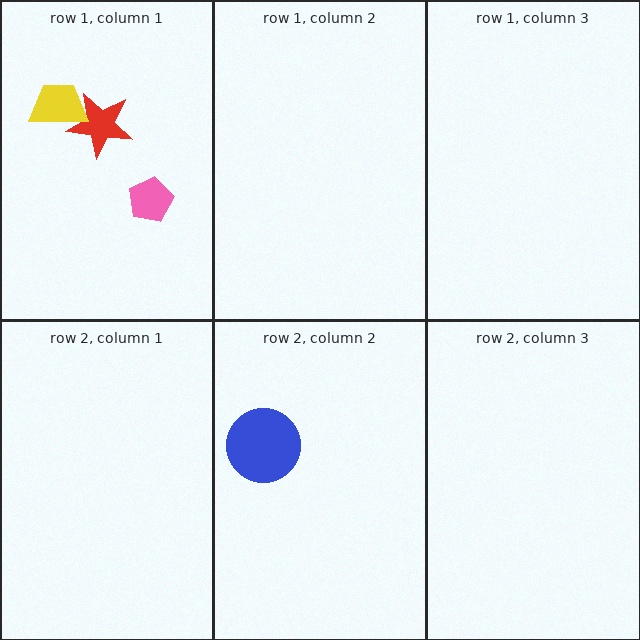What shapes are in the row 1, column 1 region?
The red star, the pink pentagon, the yellow trapezoid.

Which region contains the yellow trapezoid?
The row 1, column 1 region.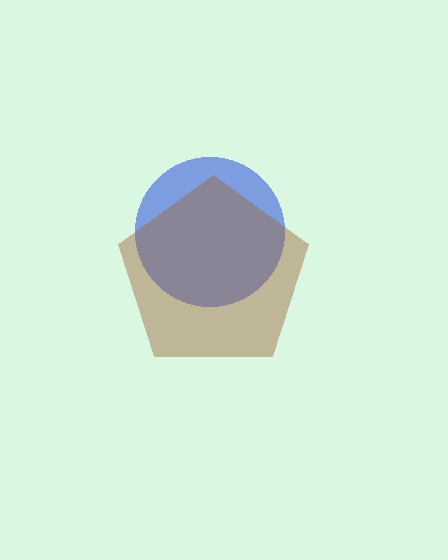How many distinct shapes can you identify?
There are 2 distinct shapes: a blue circle, a brown pentagon.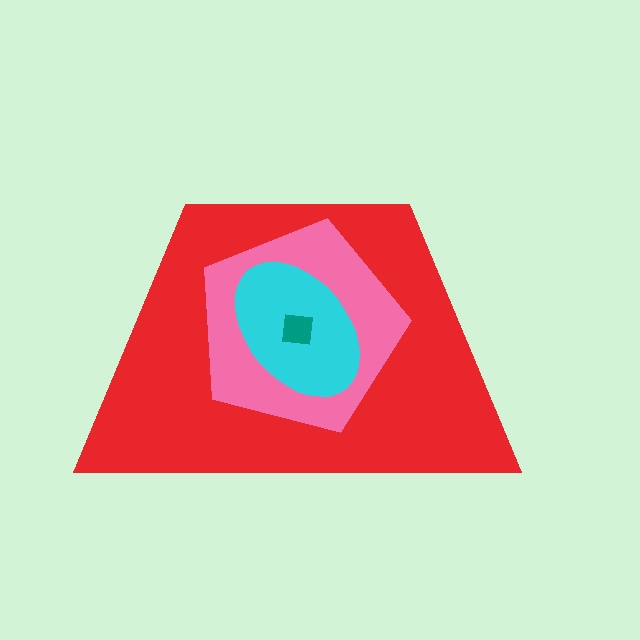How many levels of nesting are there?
4.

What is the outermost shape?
The red trapezoid.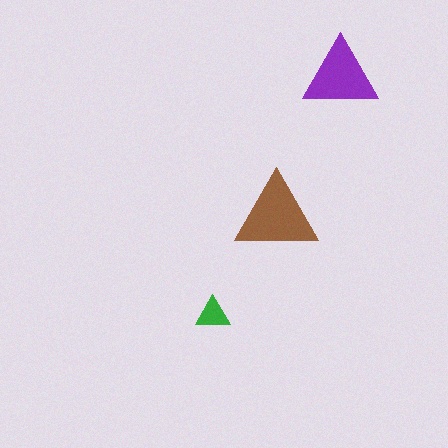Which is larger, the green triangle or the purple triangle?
The purple one.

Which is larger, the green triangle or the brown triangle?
The brown one.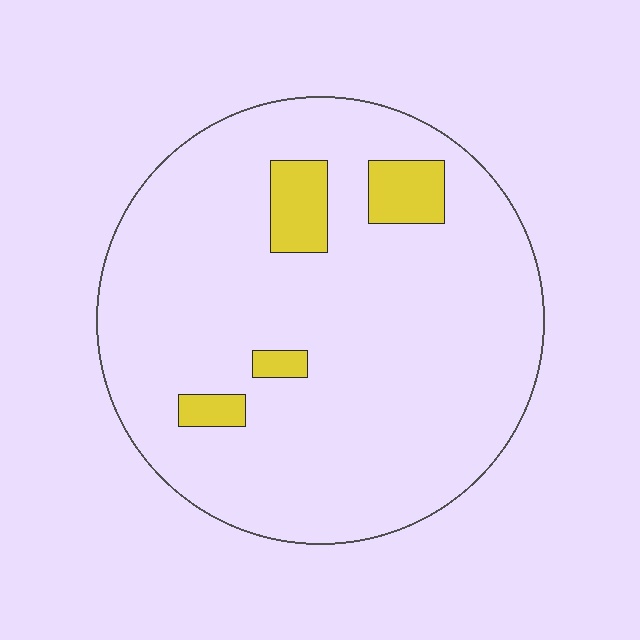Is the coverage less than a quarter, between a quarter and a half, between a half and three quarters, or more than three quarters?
Less than a quarter.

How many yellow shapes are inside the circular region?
4.